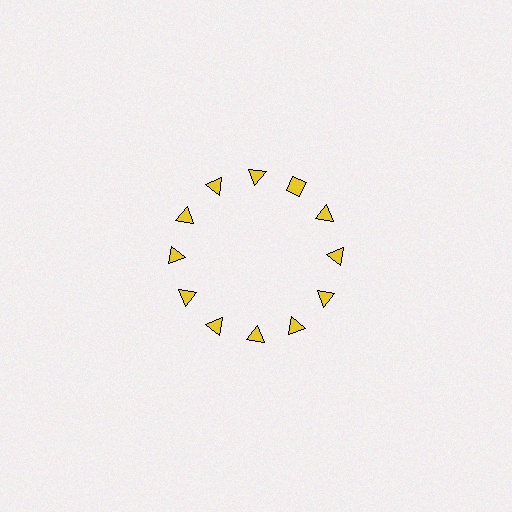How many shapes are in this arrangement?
There are 12 shapes arranged in a ring pattern.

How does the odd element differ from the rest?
It has a different shape: diamond instead of triangle.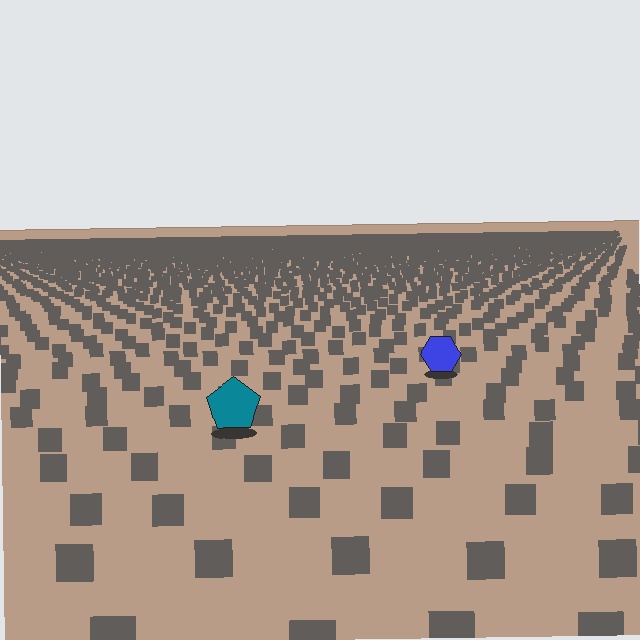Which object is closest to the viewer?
The teal pentagon is closest. The texture marks near it are larger and more spread out.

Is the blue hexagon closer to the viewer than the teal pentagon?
No. The teal pentagon is closer — you can tell from the texture gradient: the ground texture is coarser near it.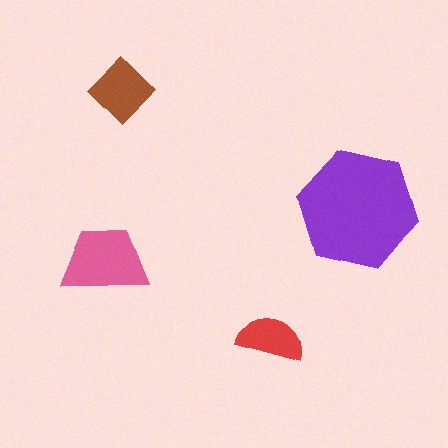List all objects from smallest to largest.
The red semicircle, the brown diamond, the pink trapezoid, the purple hexagon.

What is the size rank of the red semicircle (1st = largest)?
4th.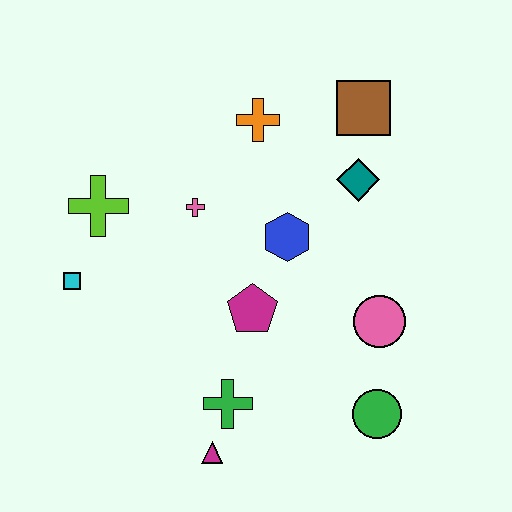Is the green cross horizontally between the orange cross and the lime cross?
Yes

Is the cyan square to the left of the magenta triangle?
Yes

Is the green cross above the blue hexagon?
No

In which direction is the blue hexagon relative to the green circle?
The blue hexagon is above the green circle.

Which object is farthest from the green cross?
The brown square is farthest from the green cross.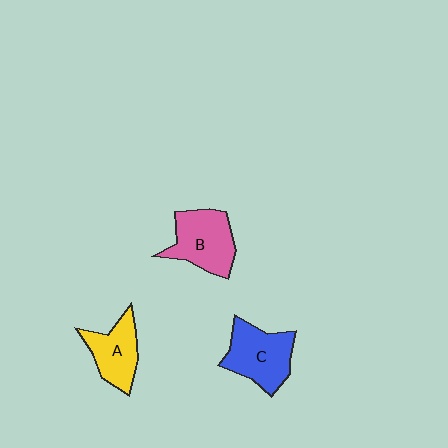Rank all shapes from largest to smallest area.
From largest to smallest: C (blue), B (pink), A (yellow).